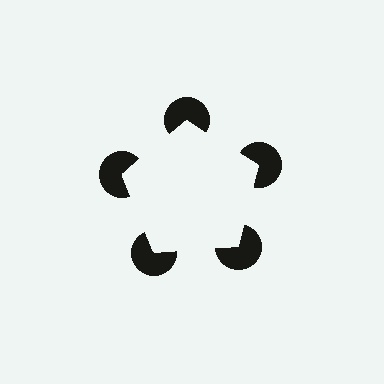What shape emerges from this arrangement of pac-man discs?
An illusory pentagon — its edges are inferred from the aligned wedge cuts in the pac-man discs, not physically drawn.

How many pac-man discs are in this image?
There are 5 — one at each vertex of the illusory pentagon.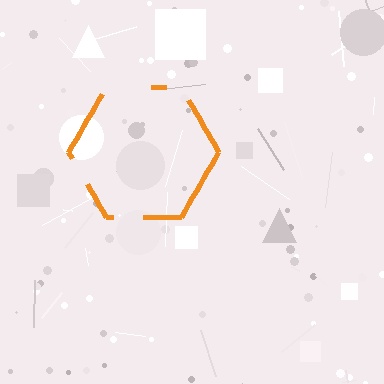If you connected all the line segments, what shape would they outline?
They would outline a hexagon.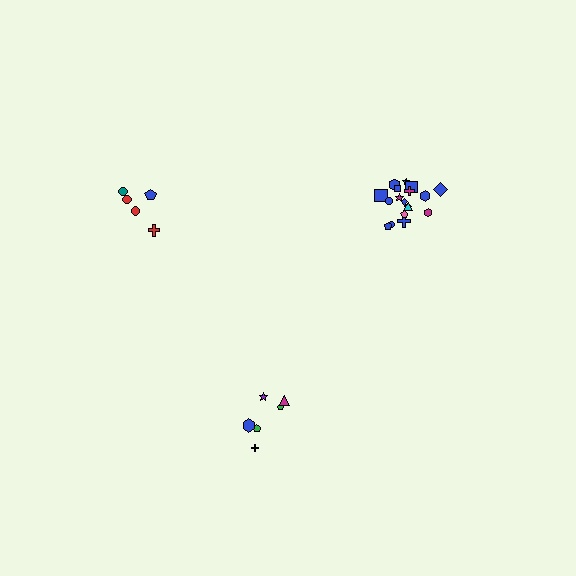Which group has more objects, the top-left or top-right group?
The top-right group.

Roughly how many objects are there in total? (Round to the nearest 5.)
Roughly 30 objects in total.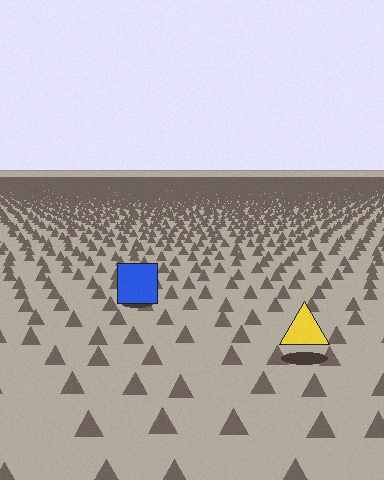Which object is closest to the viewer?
The yellow triangle is closest. The texture marks near it are larger and more spread out.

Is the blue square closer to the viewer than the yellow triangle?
No. The yellow triangle is closer — you can tell from the texture gradient: the ground texture is coarser near it.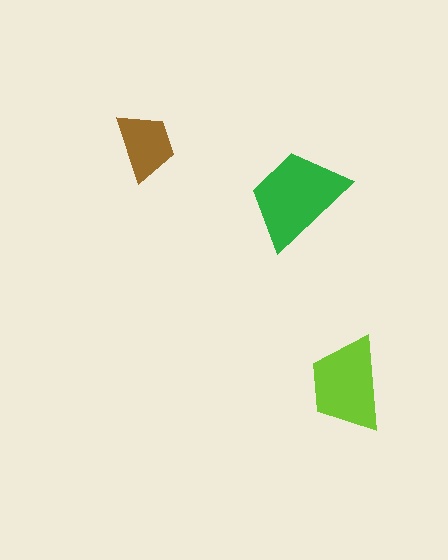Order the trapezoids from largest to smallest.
the green one, the lime one, the brown one.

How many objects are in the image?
There are 3 objects in the image.